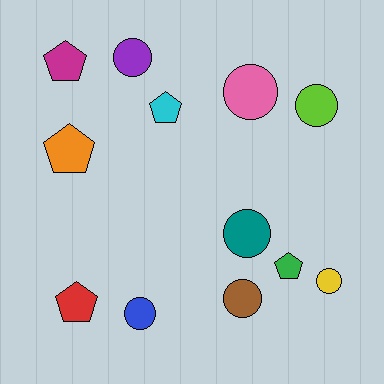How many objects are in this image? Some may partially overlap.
There are 12 objects.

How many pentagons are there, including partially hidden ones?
There are 5 pentagons.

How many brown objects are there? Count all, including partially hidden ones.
There is 1 brown object.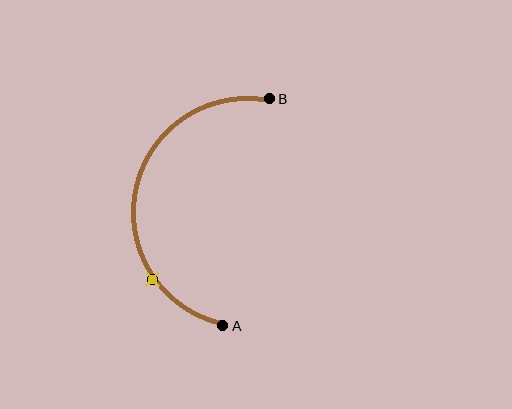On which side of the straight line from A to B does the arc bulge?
The arc bulges to the left of the straight line connecting A and B.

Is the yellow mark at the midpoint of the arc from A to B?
No. The yellow mark lies on the arc but is closer to endpoint A. The arc midpoint would be at the point on the curve equidistant along the arc from both A and B.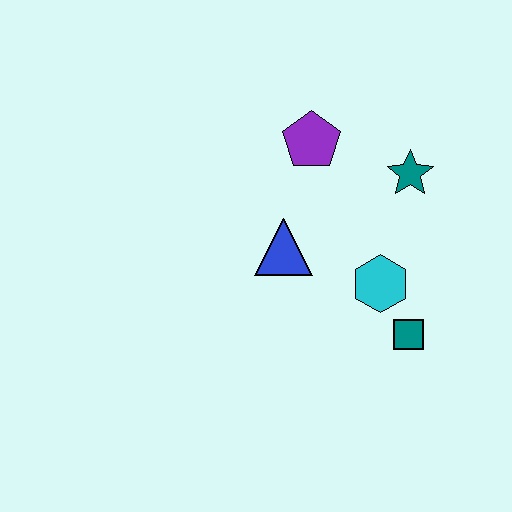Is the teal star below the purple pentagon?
Yes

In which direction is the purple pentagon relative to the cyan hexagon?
The purple pentagon is above the cyan hexagon.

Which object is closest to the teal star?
The purple pentagon is closest to the teal star.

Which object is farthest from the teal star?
The teal square is farthest from the teal star.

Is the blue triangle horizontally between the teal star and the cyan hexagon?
No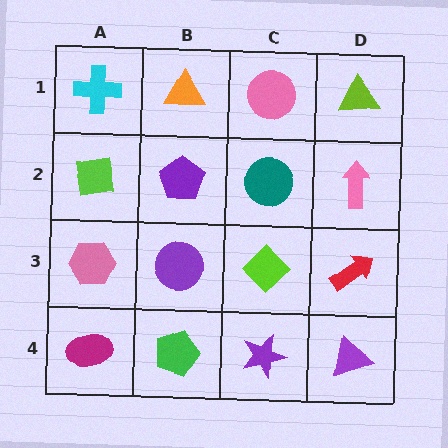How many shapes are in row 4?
4 shapes.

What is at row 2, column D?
A pink arrow.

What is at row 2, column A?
A lime square.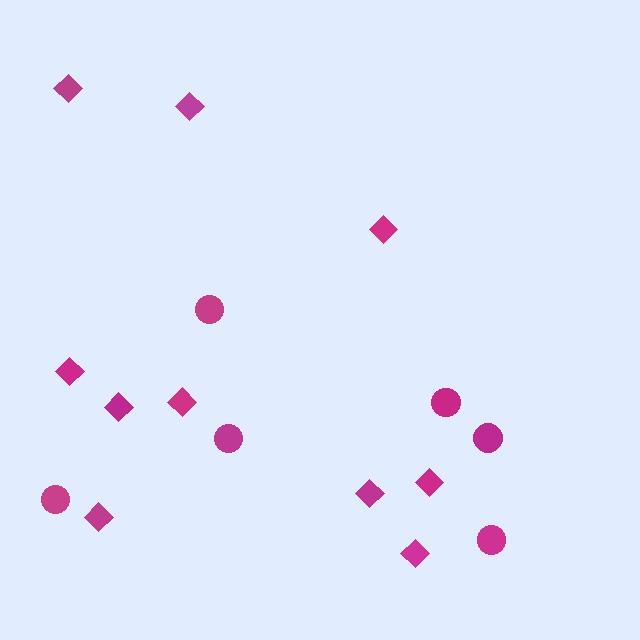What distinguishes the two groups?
There are 2 groups: one group of diamonds (10) and one group of circles (6).